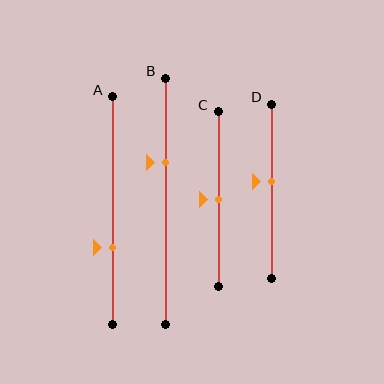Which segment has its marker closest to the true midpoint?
Segment C has its marker closest to the true midpoint.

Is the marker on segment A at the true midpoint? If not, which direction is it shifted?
No, the marker on segment A is shifted downward by about 16% of the segment length.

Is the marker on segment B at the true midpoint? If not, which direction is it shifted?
No, the marker on segment B is shifted upward by about 16% of the segment length.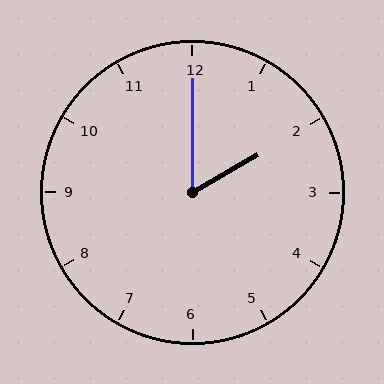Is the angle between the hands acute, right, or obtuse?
It is acute.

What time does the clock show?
2:00.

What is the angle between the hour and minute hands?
Approximately 60 degrees.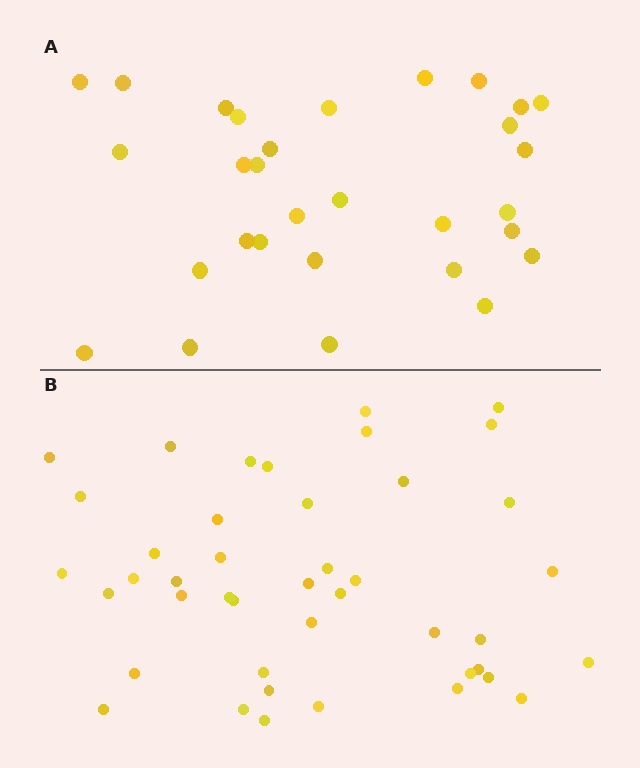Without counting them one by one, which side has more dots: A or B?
Region B (the bottom region) has more dots.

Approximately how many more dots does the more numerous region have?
Region B has approximately 15 more dots than region A.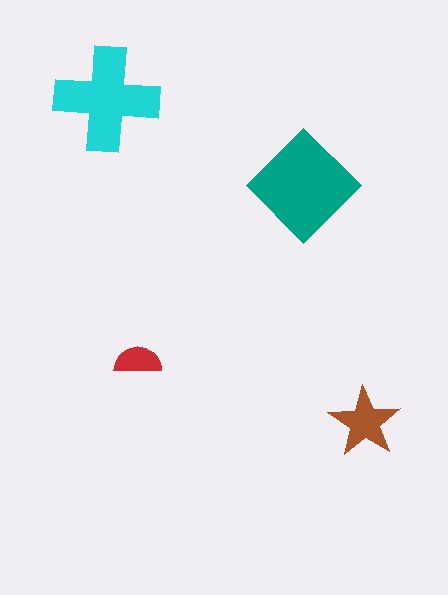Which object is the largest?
The teal diamond.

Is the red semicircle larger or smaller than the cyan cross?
Smaller.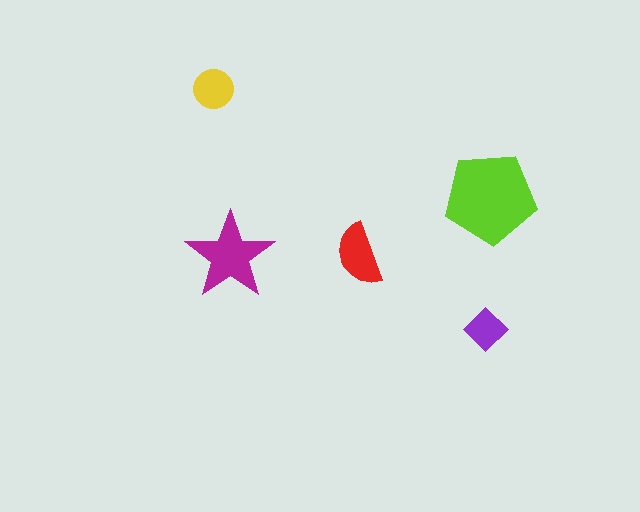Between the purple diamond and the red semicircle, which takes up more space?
The red semicircle.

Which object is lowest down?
The purple diamond is bottommost.